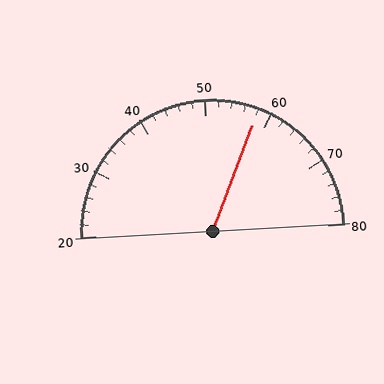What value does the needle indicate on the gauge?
The needle indicates approximately 58.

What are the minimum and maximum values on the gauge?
The gauge ranges from 20 to 80.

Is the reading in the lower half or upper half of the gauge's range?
The reading is in the upper half of the range (20 to 80).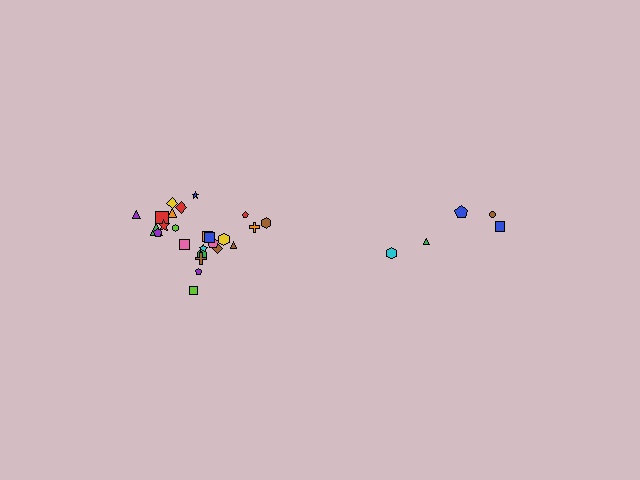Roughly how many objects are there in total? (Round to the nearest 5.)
Roughly 30 objects in total.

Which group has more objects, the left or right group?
The left group.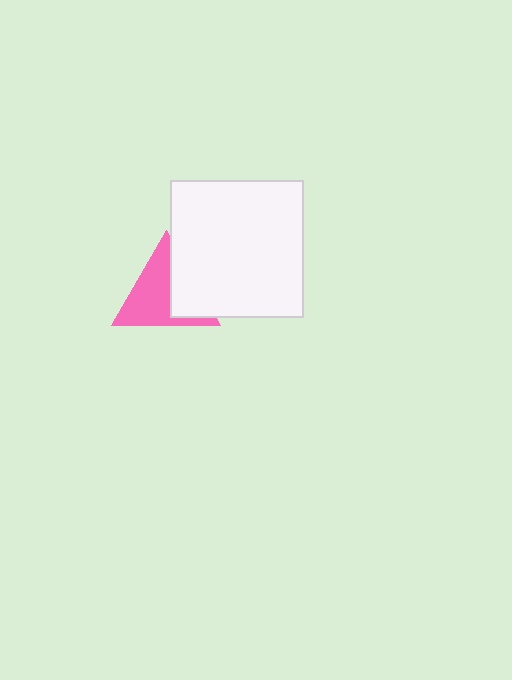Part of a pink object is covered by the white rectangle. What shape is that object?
It is a triangle.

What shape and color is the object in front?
The object in front is a white rectangle.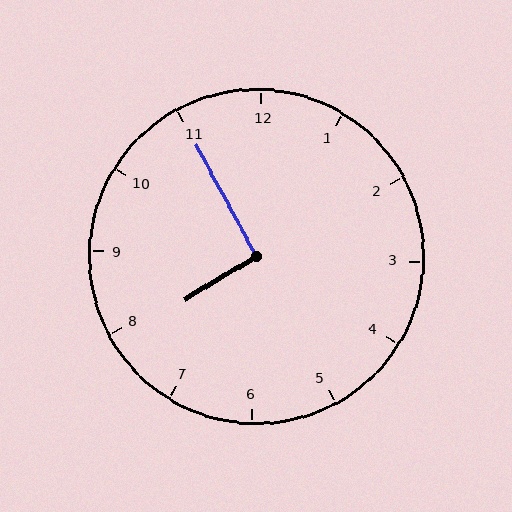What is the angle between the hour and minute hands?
Approximately 92 degrees.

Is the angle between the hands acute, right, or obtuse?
It is right.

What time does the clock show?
7:55.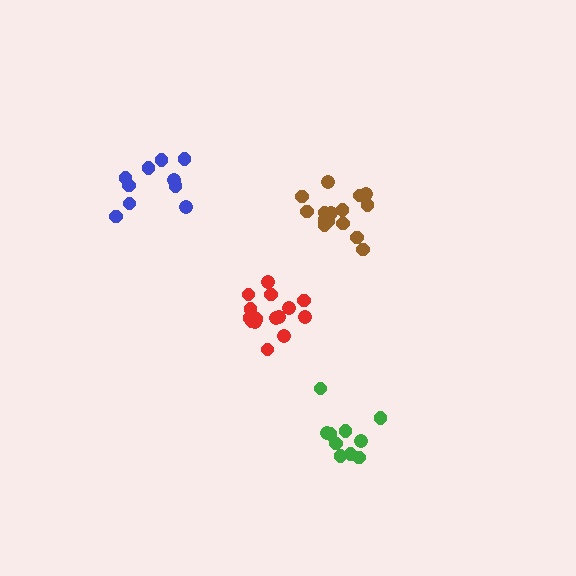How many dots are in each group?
Group 1: 15 dots, Group 2: 10 dots, Group 3: 15 dots, Group 4: 10 dots (50 total).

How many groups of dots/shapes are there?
There are 4 groups.